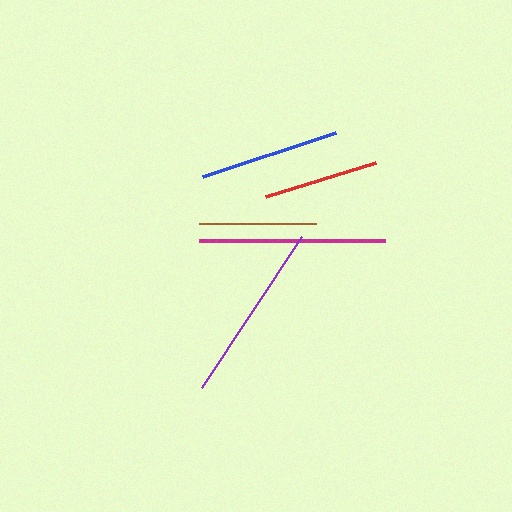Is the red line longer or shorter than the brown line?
The brown line is longer than the red line.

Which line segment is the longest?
The magenta line is the longest at approximately 187 pixels.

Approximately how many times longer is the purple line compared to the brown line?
The purple line is approximately 1.5 times the length of the brown line.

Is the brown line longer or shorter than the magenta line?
The magenta line is longer than the brown line.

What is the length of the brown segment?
The brown segment is approximately 117 pixels long.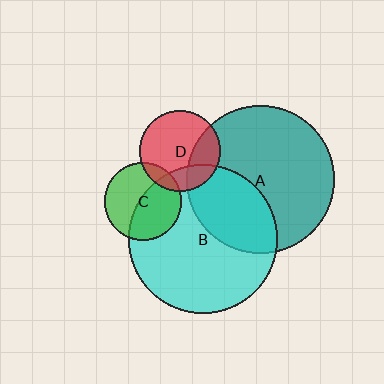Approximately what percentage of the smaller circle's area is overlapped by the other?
Approximately 35%.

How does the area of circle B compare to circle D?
Approximately 3.4 times.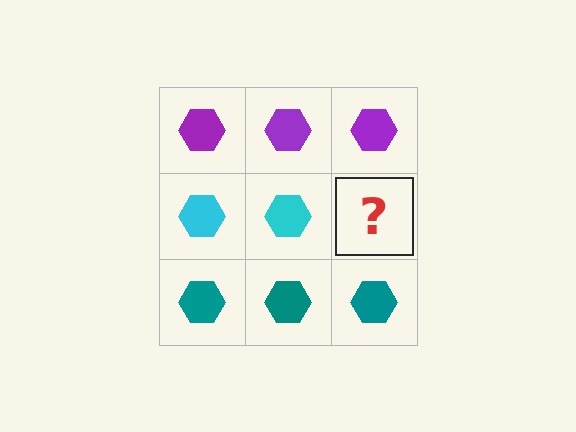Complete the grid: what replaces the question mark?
The question mark should be replaced with a cyan hexagon.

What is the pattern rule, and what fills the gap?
The rule is that each row has a consistent color. The gap should be filled with a cyan hexagon.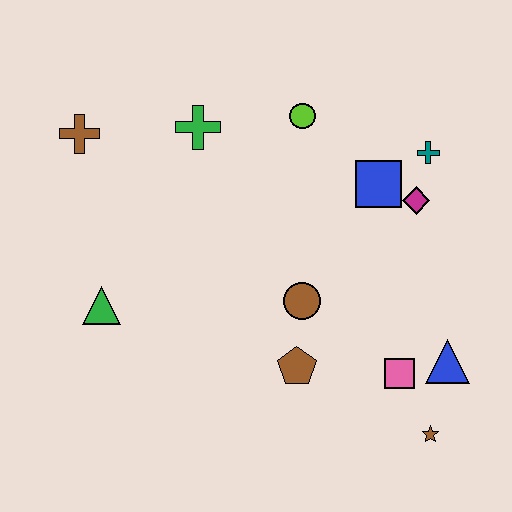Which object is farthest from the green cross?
The brown star is farthest from the green cross.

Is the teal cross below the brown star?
No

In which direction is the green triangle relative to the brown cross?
The green triangle is below the brown cross.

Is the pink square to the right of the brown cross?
Yes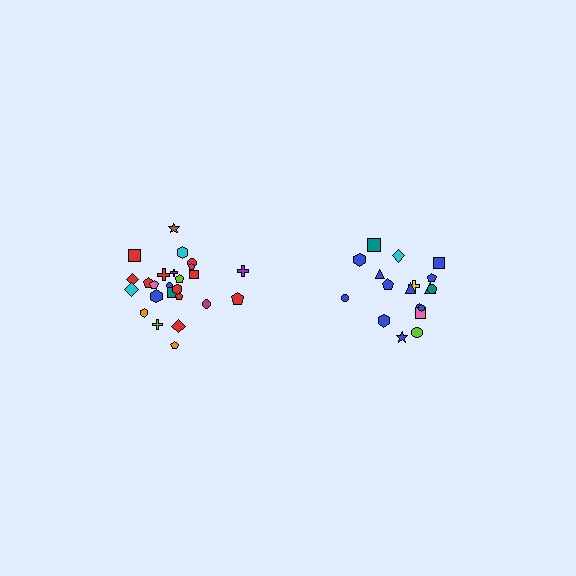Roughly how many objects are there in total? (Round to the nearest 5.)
Roughly 45 objects in total.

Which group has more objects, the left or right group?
The left group.